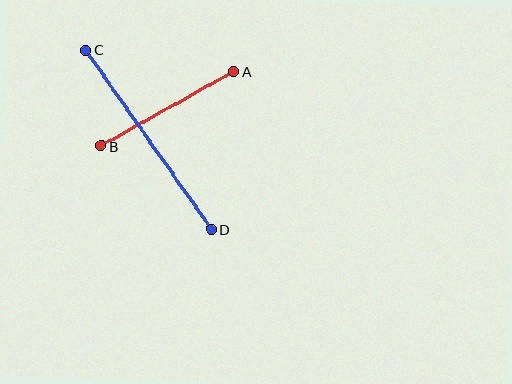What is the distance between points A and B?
The distance is approximately 152 pixels.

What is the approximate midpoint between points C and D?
The midpoint is at approximately (148, 140) pixels.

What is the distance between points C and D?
The distance is approximately 219 pixels.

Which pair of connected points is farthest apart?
Points C and D are farthest apart.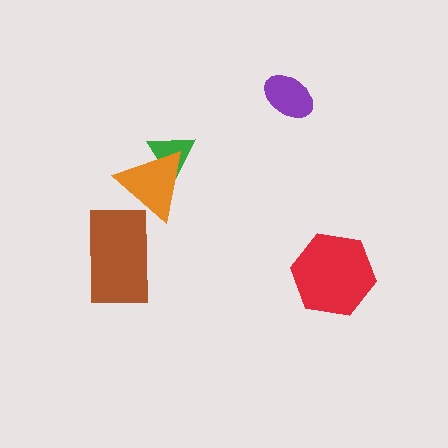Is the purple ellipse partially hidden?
No, no other shape covers it.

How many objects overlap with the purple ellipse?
0 objects overlap with the purple ellipse.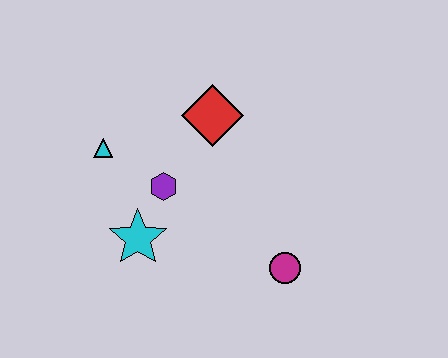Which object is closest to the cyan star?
The purple hexagon is closest to the cyan star.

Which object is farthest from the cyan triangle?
The magenta circle is farthest from the cyan triangle.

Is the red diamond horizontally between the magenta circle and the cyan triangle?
Yes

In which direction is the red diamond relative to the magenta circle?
The red diamond is above the magenta circle.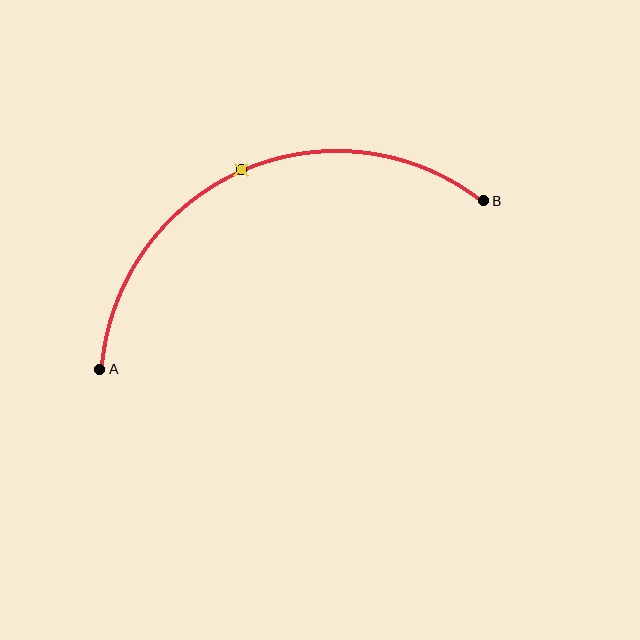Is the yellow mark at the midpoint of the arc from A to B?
Yes. The yellow mark lies on the arc at equal arc-length from both A and B — it is the arc midpoint.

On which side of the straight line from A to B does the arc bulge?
The arc bulges above the straight line connecting A and B.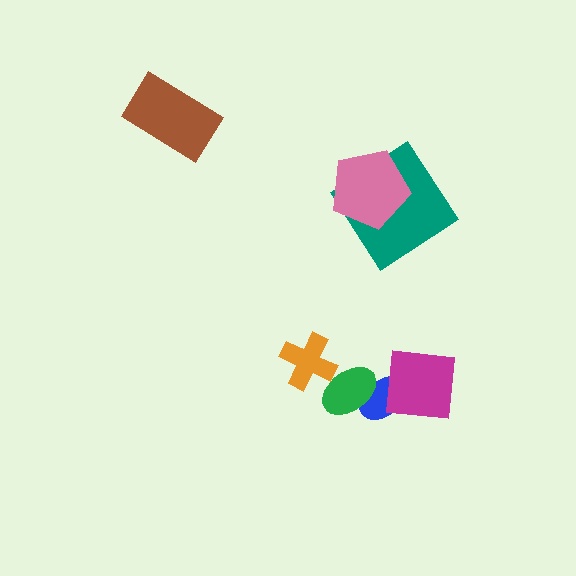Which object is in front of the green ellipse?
The orange cross is in front of the green ellipse.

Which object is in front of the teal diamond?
The pink pentagon is in front of the teal diamond.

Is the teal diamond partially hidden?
Yes, it is partially covered by another shape.